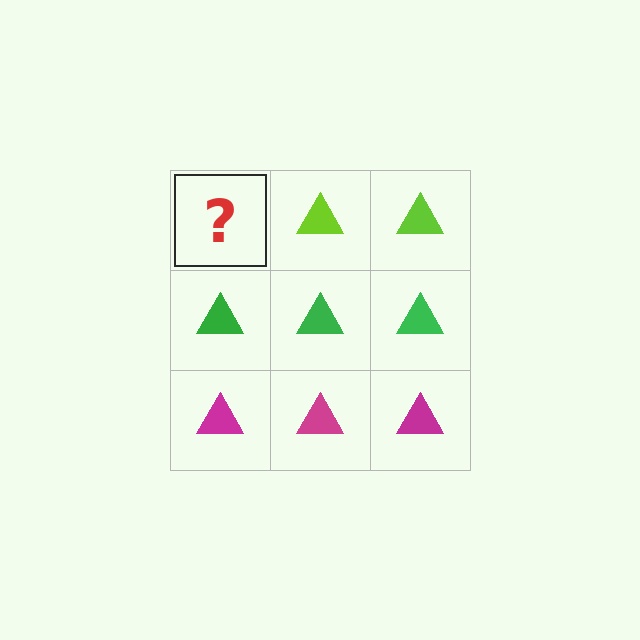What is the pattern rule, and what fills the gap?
The rule is that each row has a consistent color. The gap should be filled with a lime triangle.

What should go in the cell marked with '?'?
The missing cell should contain a lime triangle.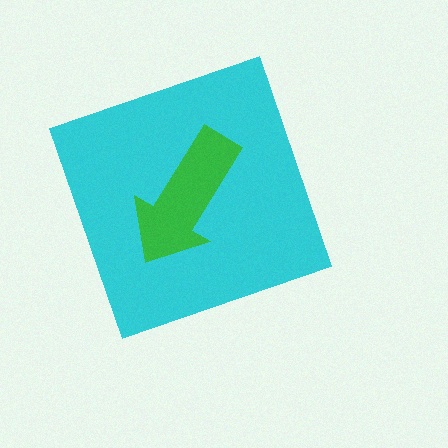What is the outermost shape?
The cyan diamond.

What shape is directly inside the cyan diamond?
The green arrow.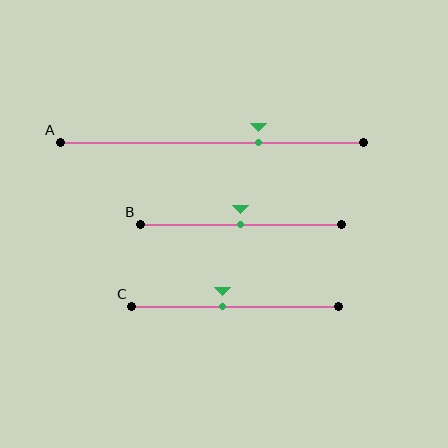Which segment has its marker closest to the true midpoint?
Segment B has its marker closest to the true midpoint.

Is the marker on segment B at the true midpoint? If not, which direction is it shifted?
Yes, the marker on segment B is at the true midpoint.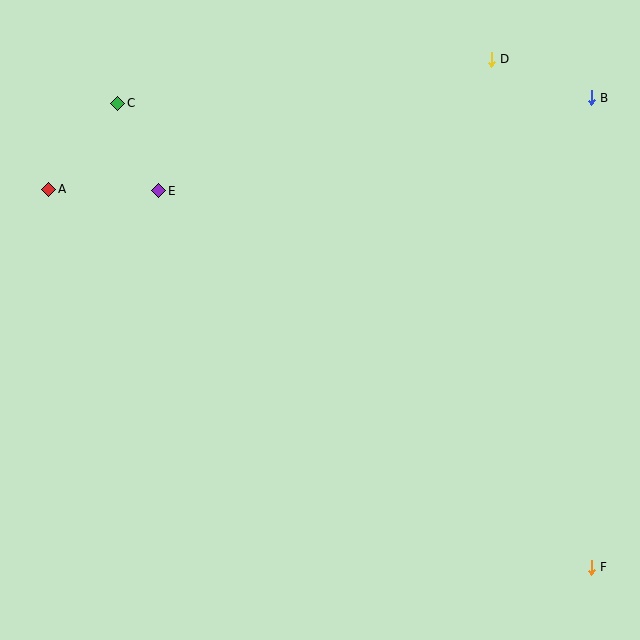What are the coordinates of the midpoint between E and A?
The midpoint between E and A is at (104, 190).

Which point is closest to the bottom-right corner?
Point F is closest to the bottom-right corner.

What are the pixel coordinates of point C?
Point C is at (118, 103).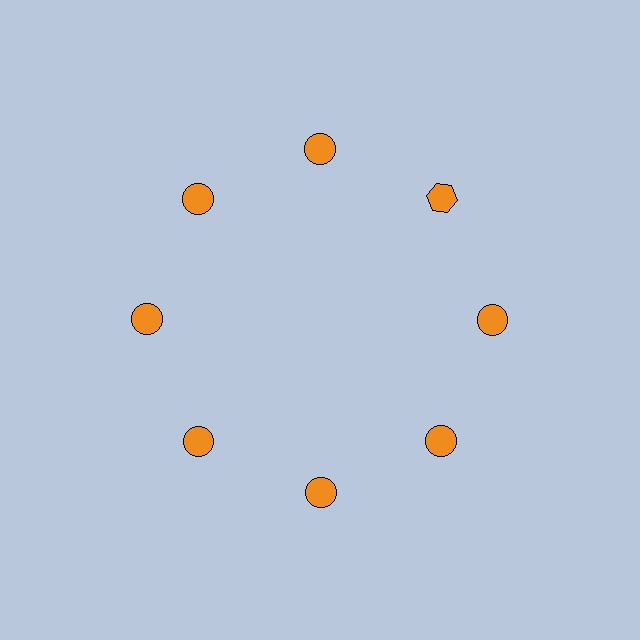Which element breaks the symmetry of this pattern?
The orange hexagon at roughly the 2 o'clock position breaks the symmetry. All other shapes are orange circles.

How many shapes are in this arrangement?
There are 8 shapes arranged in a ring pattern.